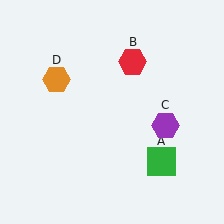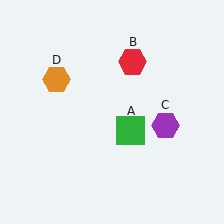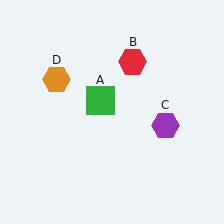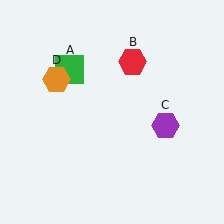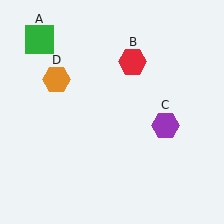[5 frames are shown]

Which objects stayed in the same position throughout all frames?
Red hexagon (object B) and purple hexagon (object C) and orange hexagon (object D) remained stationary.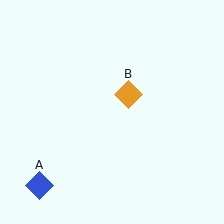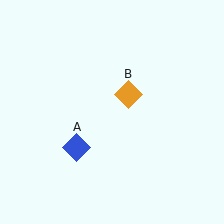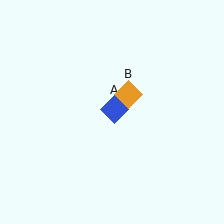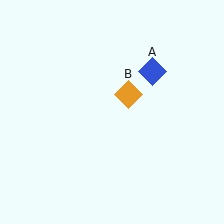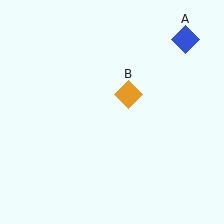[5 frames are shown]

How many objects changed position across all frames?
1 object changed position: blue diamond (object A).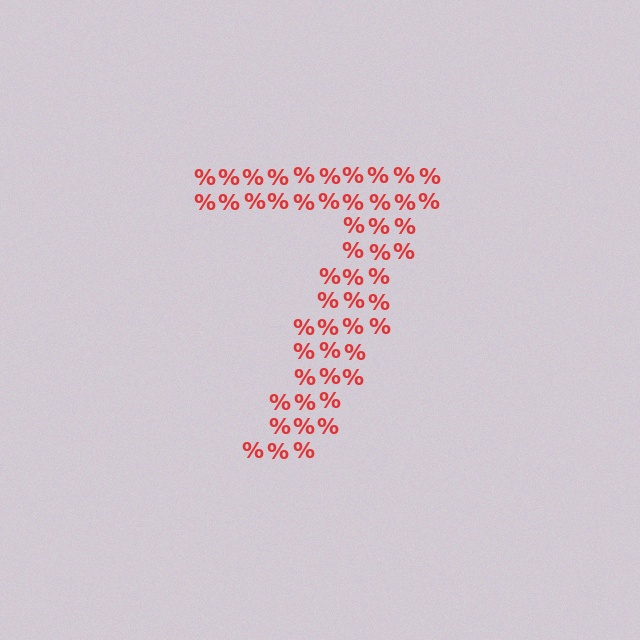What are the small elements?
The small elements are percent signs.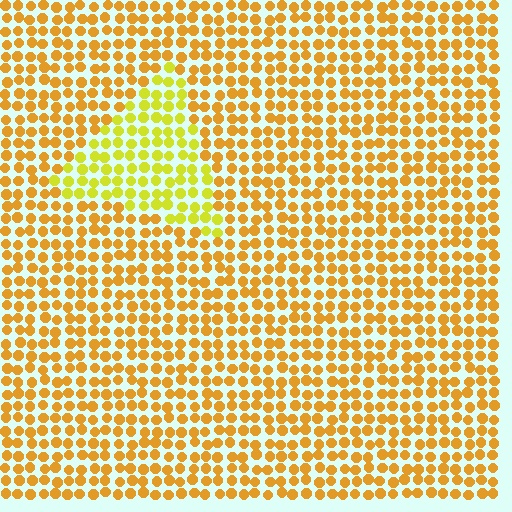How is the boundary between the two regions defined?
The boundary is defined purely by a slight shift in hue (about 30 degrees). Spacing, size, and orientation are identical on both sides.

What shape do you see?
I see a triangle.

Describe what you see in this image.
The image is filled with small orange elements in a uniform arrangement. A triangle-shaped region is visible where the elements are tinted to a slightly different hue, forming a subtle color boundary.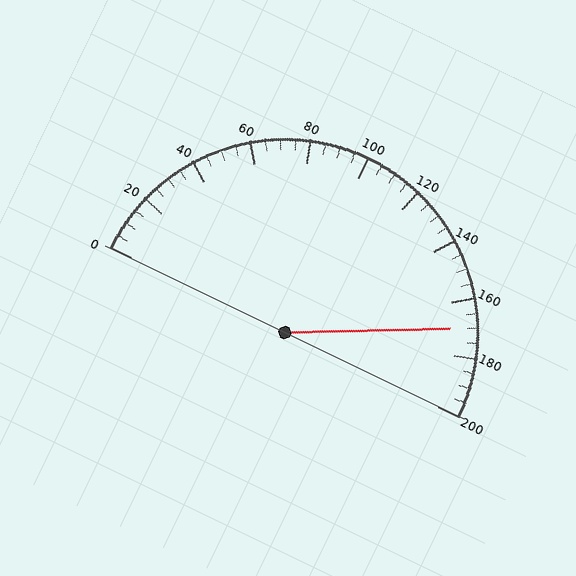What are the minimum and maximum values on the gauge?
The gauge ranges from 0 to 200.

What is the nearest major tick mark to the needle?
The nearest major tick mark is 160.